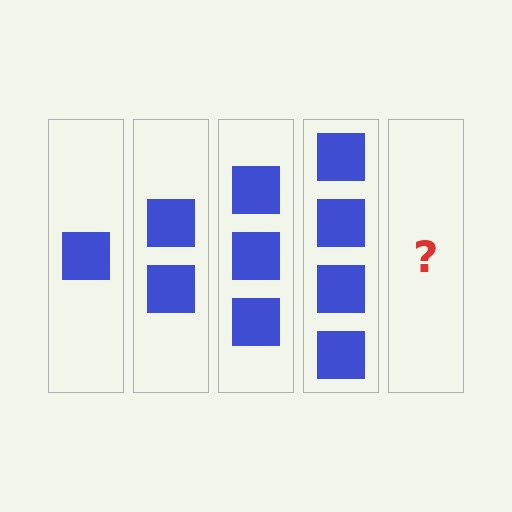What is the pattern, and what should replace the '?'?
The pattern is that each step adds one more square. The '?' should be 5 squares.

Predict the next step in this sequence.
The next step is 5 squares.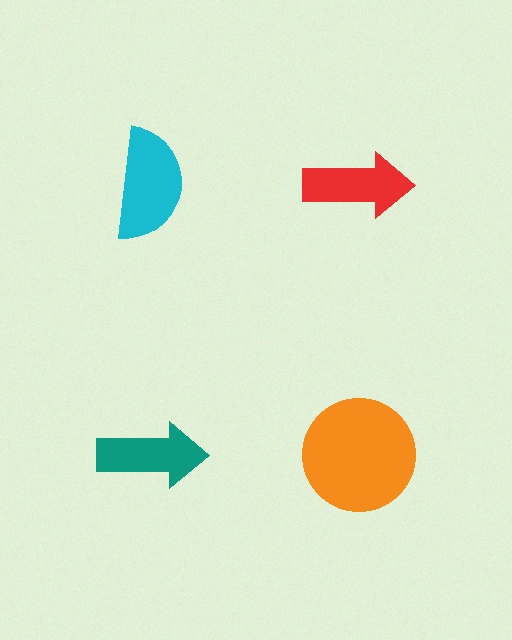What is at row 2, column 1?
A teal arrow.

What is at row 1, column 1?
A cyan semicircle.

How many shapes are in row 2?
2 shapes.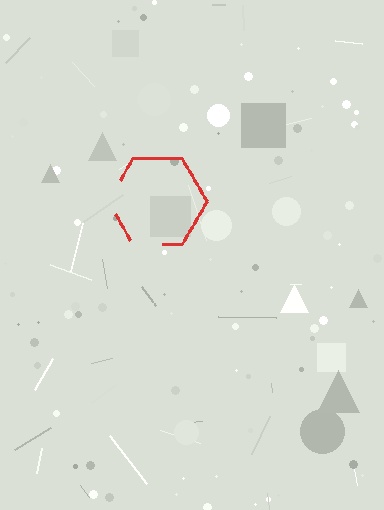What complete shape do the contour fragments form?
The contour fragments form a hexagon.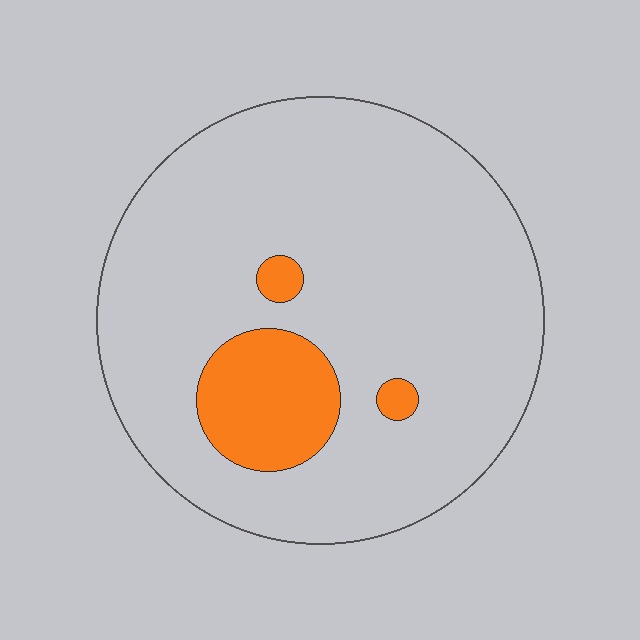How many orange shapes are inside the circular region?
3.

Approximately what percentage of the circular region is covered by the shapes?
Approximately 10%.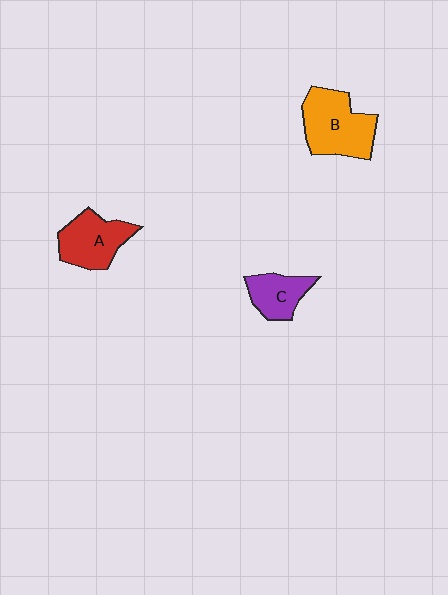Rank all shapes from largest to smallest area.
From largest to smallest: B (orange), A (red), C (purple).